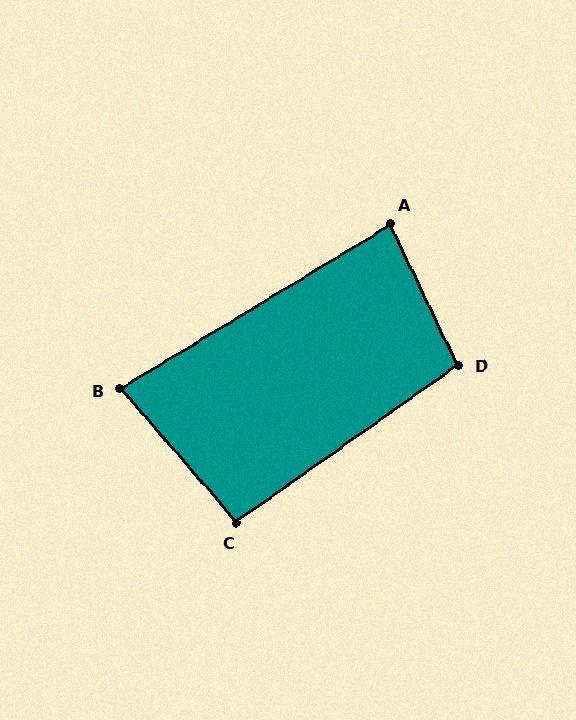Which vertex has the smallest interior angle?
B, at approximately 80 degrees.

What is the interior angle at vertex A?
Approximately 84 degrees (acute).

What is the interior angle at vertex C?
Approximately 96 degrees (obtuse).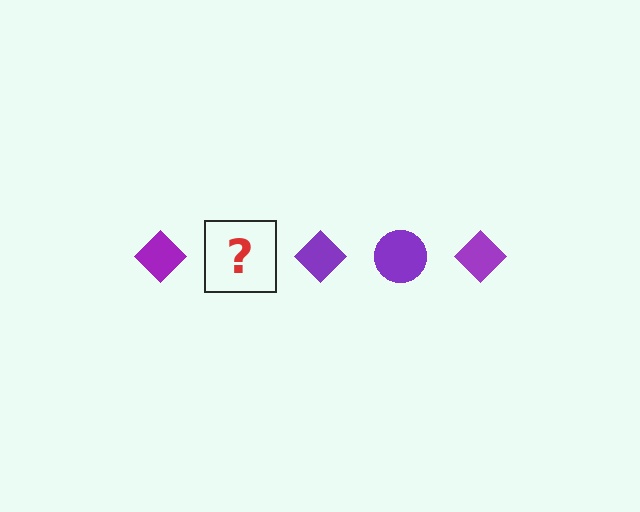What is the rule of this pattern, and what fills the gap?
The rule is that the pattern cycles through diamond, circle shapes in purple. The gap should be filled with a purple circle.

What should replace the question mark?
The question mark should be replaced with a purple circle.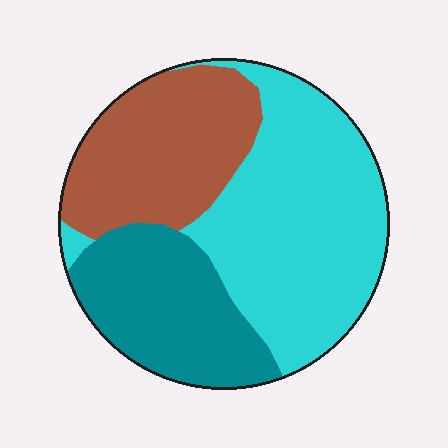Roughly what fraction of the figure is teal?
Teal takes up about one quarter (1/4) of the figure.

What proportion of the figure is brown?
Brown covers roughly 30% of the figure.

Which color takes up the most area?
Cyan, at roughly 45%.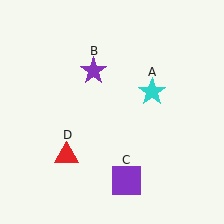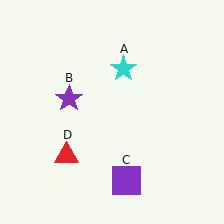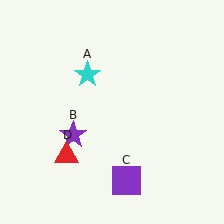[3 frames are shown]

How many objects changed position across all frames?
2 objects changed position: cyan star (object A), purple star (object B).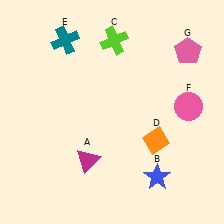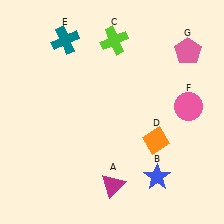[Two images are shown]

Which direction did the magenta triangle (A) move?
The magenta triangle (A) moved right.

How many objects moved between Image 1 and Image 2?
1 object moved between the two images.